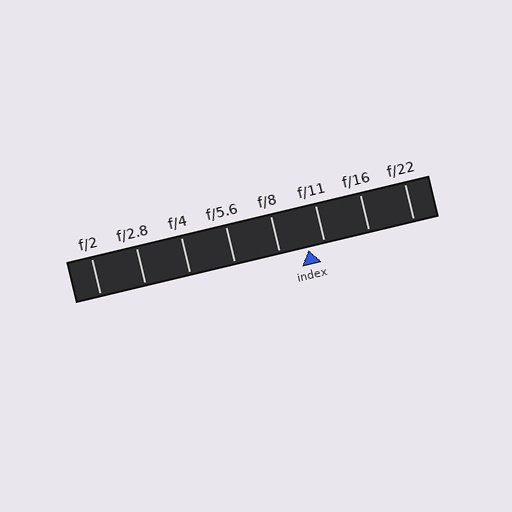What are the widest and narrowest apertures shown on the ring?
The widest aperture shown is f/2 and the narrowest is f/22.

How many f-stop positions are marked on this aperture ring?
There are 8 f-stop positions marked.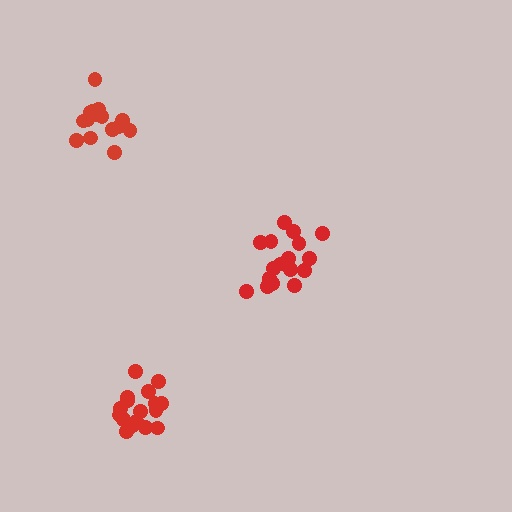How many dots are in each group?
Group 1: 15 dots, Group 2: 17 dots, Group 3: 17 dots (49 total).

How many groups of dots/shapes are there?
There are 3 groups.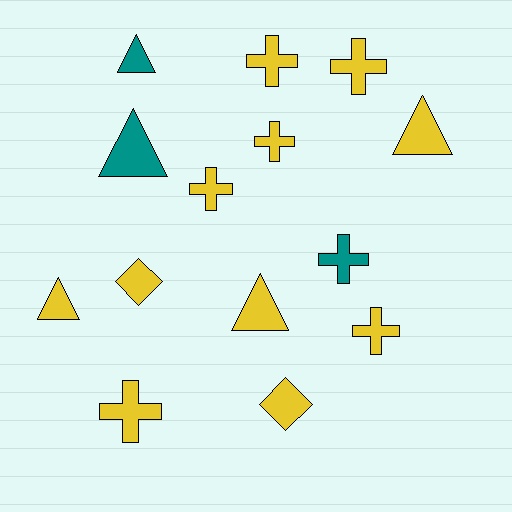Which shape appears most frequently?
Cross, with 7 objects.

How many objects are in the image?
There are 14 objects.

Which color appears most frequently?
Yellow, with 11 objects.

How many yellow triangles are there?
There are 3 yellow triangles.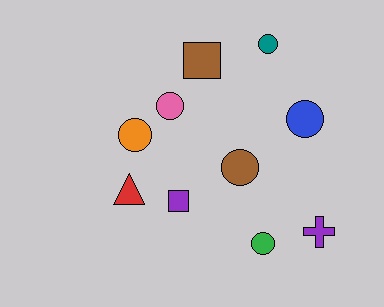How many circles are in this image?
There are 6 circles.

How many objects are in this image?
There are 10 objects.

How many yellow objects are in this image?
There are no yellow objects.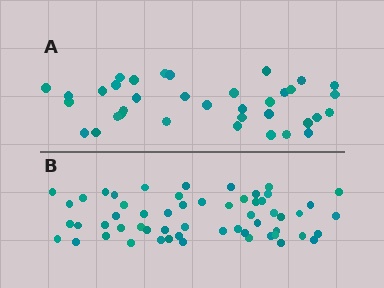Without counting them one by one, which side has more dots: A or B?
Region B (the bottom region) has more dots.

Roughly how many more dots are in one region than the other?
Region B has approximately 20 more dots than region A.